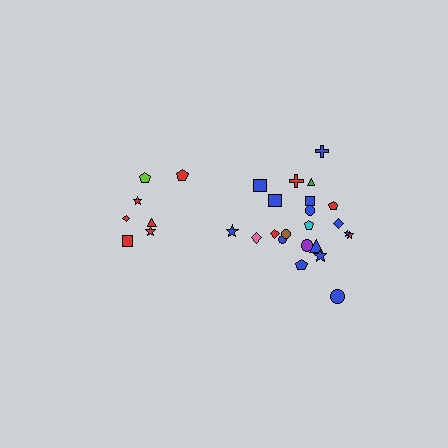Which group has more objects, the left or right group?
The right group.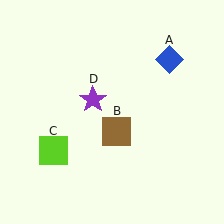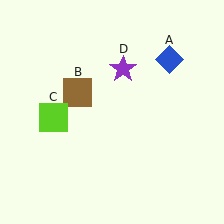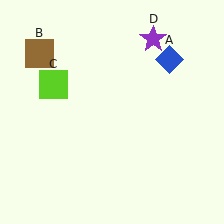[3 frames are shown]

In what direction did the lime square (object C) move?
The lime square (object C) moved up.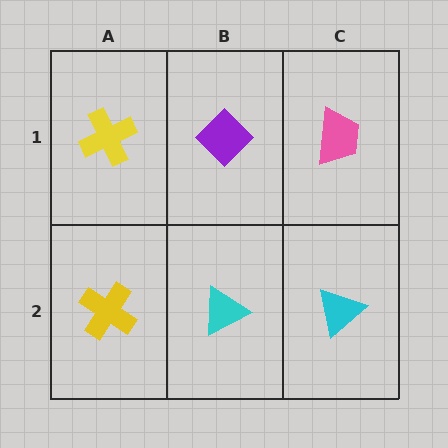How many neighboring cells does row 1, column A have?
2.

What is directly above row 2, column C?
A pink trapezoid.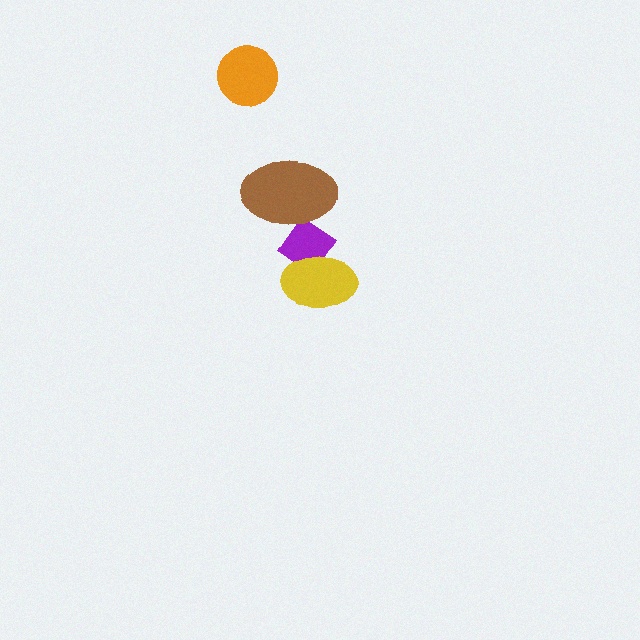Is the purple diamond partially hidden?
Yes, it is partially covered by another shape.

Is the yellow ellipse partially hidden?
No, no other shape covers it.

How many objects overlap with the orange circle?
0 objects overlap with the orange circle.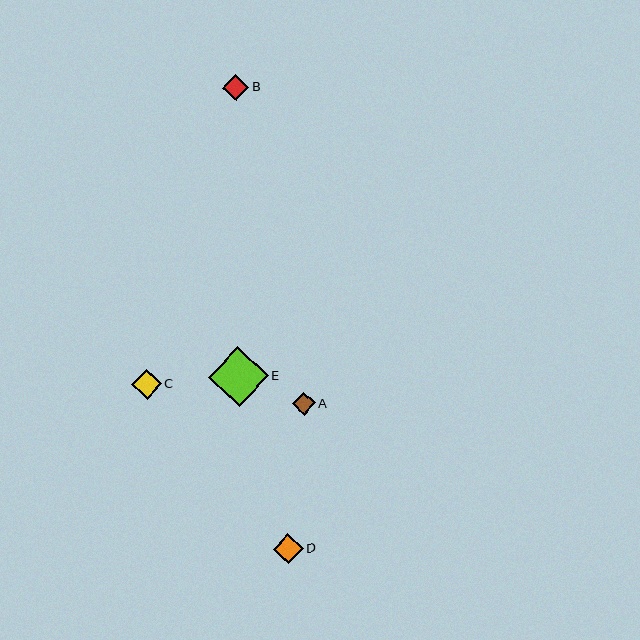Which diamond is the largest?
Diamond E is the largest with a size of approximately 60 pixels.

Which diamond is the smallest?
Diamond A is the smallest with a size of approximately 23 pixels.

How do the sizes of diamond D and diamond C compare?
Diamond D and diamond C are approximately the same size.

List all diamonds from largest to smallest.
From largest to smallest: E, D, C, B, A.